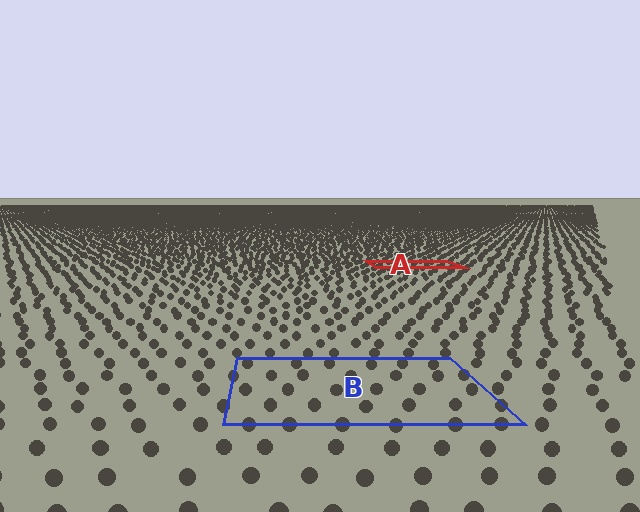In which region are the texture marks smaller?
The texture marks are smaller in region A, because it is farther away.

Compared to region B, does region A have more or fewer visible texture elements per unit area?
Region A has more texture elements per unit area — they are packed more densely because it is farther away.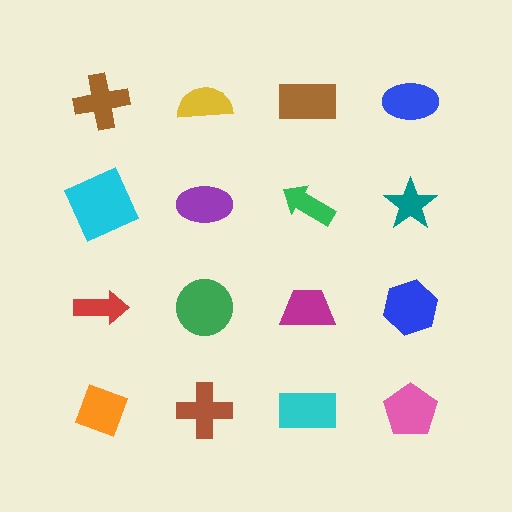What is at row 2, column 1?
A cyan square.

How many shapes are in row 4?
4 shapes.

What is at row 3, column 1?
A red arrow.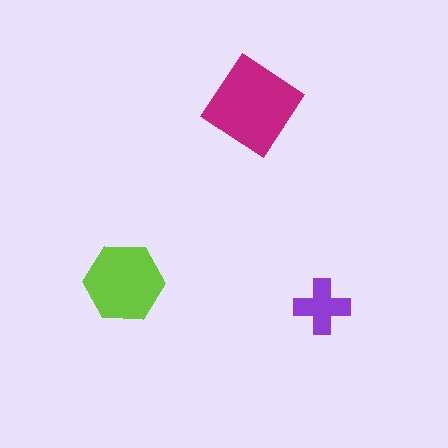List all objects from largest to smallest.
The magenta diamond, the lime hexagon, the purple cross.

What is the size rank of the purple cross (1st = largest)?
3rd.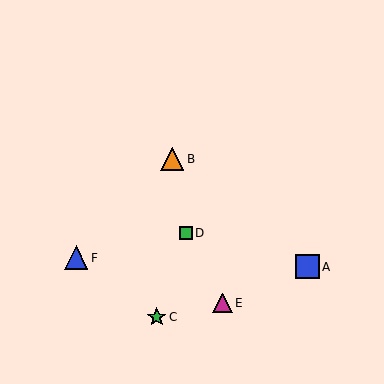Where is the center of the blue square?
The center of the blue square is at (308, 267).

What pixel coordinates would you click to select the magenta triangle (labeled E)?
Click at (222, 303) to select the magenta triangle E.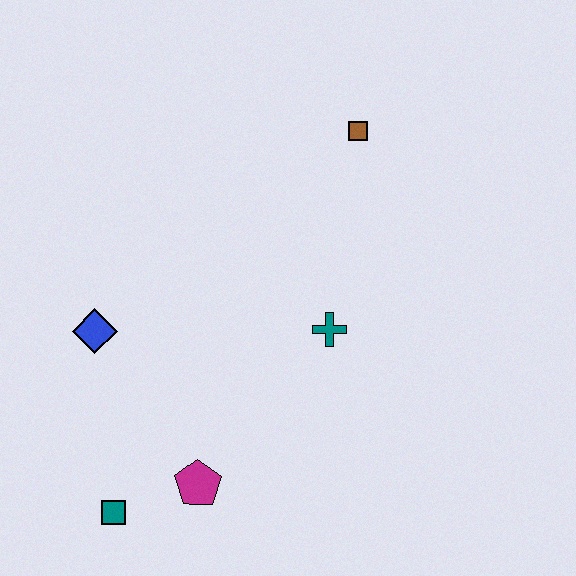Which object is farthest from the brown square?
The teal square is farthest from the brown square.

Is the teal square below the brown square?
Yes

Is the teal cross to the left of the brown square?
Yes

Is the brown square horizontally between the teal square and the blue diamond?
No